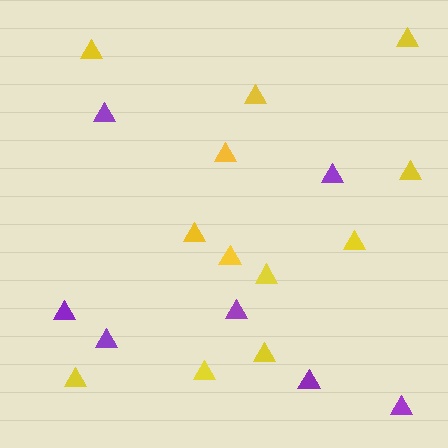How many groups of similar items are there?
There are 2 groups: one group of purple triangles (7) and one group of yellow triangles (12).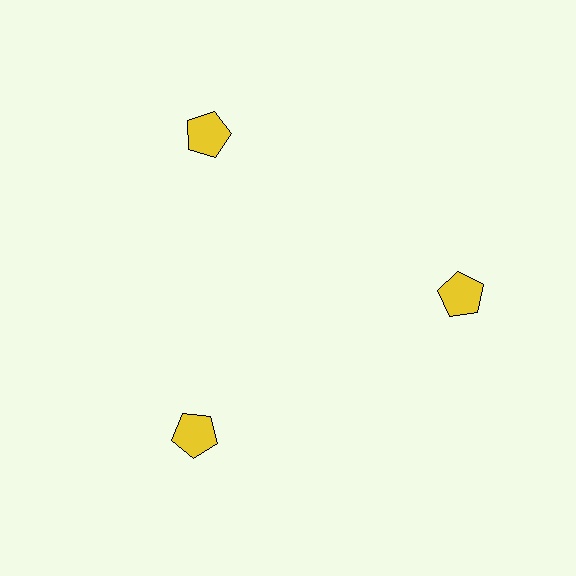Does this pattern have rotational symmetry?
Yes, this pattern has 3-fold rotational symmetry. It looks the same after rotating 120 degrees around the center.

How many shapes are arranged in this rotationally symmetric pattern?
There are 3 shapes, arranged in 3 groups of 1.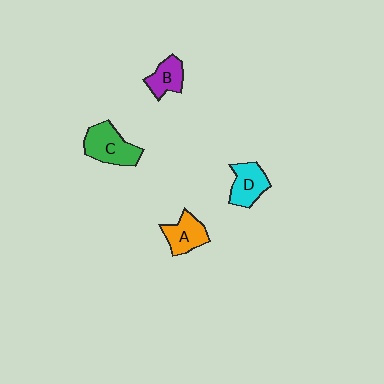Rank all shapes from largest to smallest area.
From largest to smallest: C (green), D (cyan), A (orange), B (purple).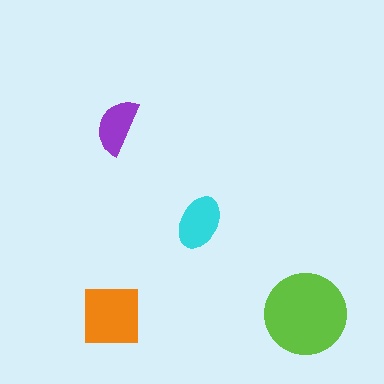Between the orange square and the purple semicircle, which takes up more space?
The orange square.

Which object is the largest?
The lime circle.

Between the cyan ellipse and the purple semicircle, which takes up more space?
The cyan ellipse.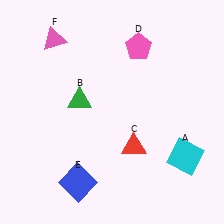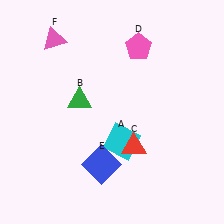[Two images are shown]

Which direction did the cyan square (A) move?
The cyan square (A) moved left.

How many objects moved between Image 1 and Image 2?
2 objects moved between the two images.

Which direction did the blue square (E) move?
The blue square (E) moved right.